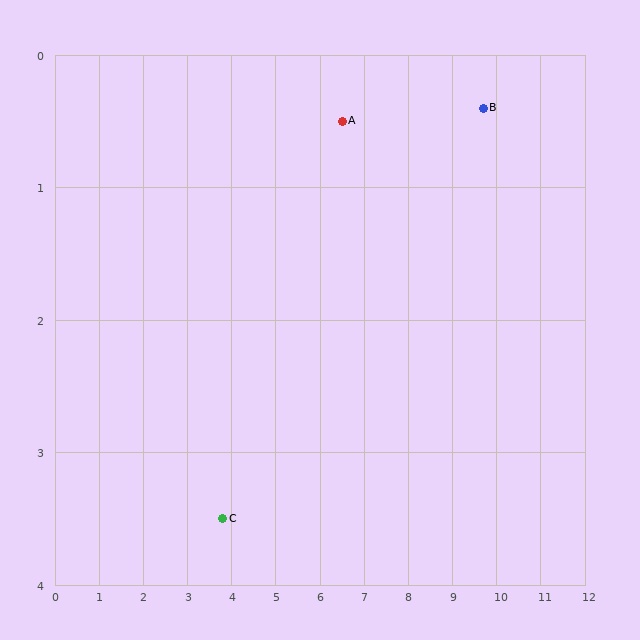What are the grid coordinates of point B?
Point B is at approximately (9.7, 0.4).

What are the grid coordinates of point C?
Point C is at approximately (3.8, 3.5).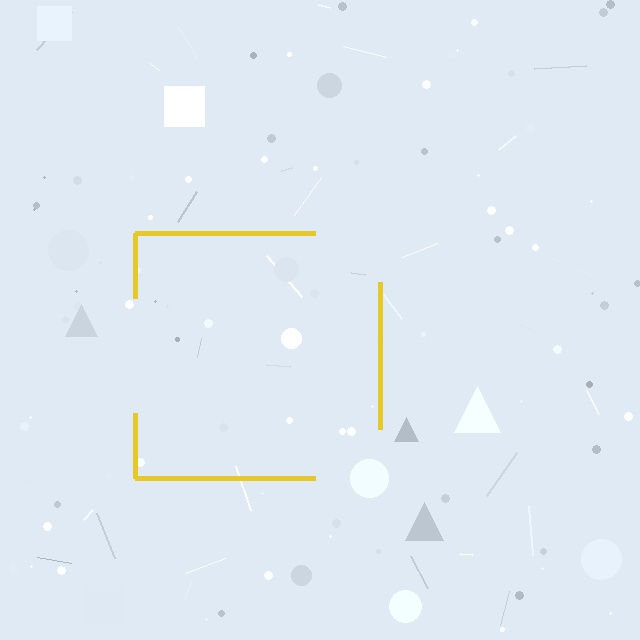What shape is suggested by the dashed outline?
The dashed outline suggests a square.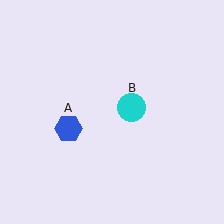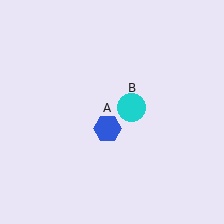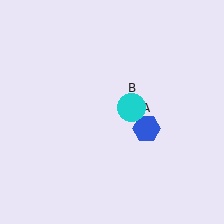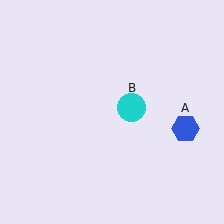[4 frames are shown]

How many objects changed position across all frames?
1 object changed position: blue hexagon (object A).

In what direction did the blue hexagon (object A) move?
The blue hexagon (object A) moved right.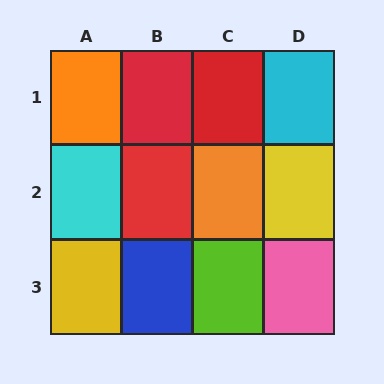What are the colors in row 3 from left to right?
Yellow, blue, lime, pink.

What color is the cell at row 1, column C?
Red.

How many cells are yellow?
2 cells are yellow.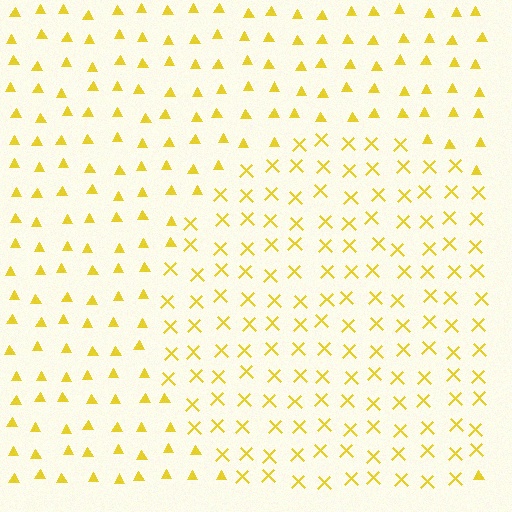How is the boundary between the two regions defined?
The boundary is defined by a change in element shape: X marks inside vs. triangles outside. All elements share the same color and spacing.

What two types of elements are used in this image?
The image uses X marks inside the circle region and triangles outside it.